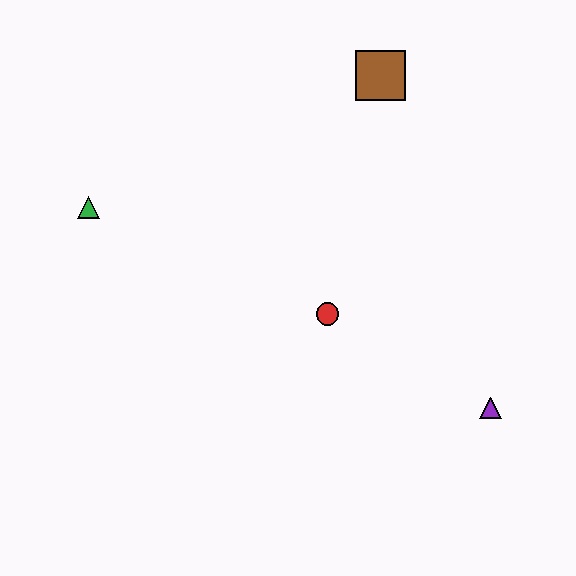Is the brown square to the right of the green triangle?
Yes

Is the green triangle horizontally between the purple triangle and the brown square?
No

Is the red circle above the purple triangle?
Yes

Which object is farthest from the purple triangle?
The green triangle is farthest from the purple triangle.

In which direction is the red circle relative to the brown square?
The red circle is below the brown square.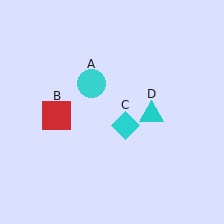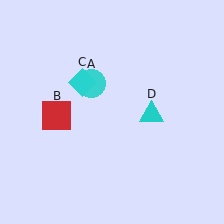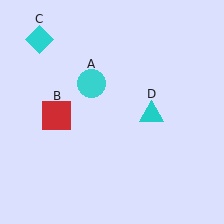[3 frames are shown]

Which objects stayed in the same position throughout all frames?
Cyan circle (object A) and red square (object B) and cyan triangle (object D) remained stationary.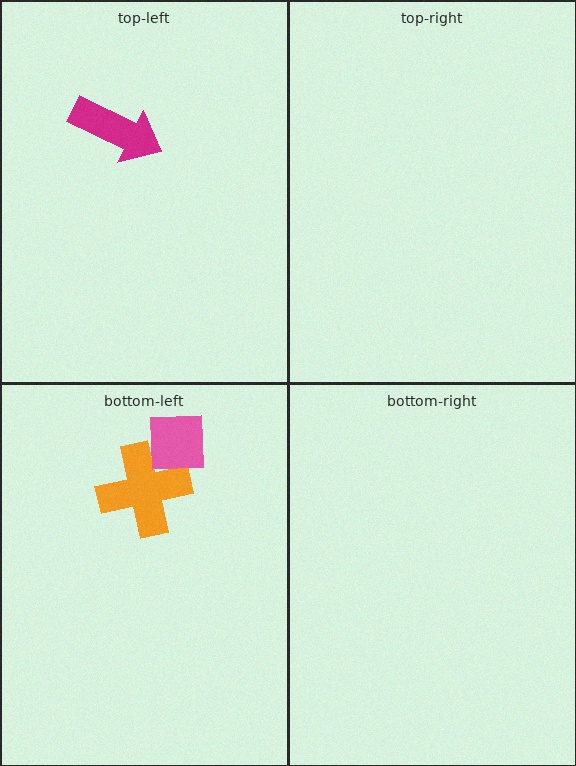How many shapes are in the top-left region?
1.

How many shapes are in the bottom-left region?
2.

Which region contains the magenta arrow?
The top-left region.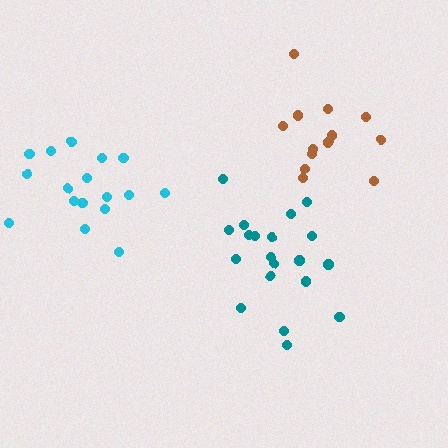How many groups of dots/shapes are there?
There are 3 groups.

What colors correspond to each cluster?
The clusters are colored: teal, cyan, brown.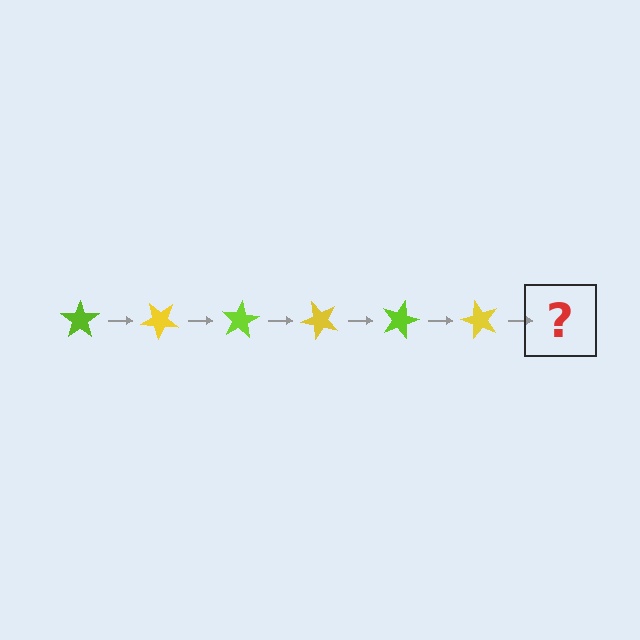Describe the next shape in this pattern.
It should be a lime star, rotated 240 degrees from the start.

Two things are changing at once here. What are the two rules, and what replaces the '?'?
The two rules are that it rotates 40 degrees each step and the color cycles through lime and yellow. The '?' should be a lime star, rotated 240 degrees from the start.